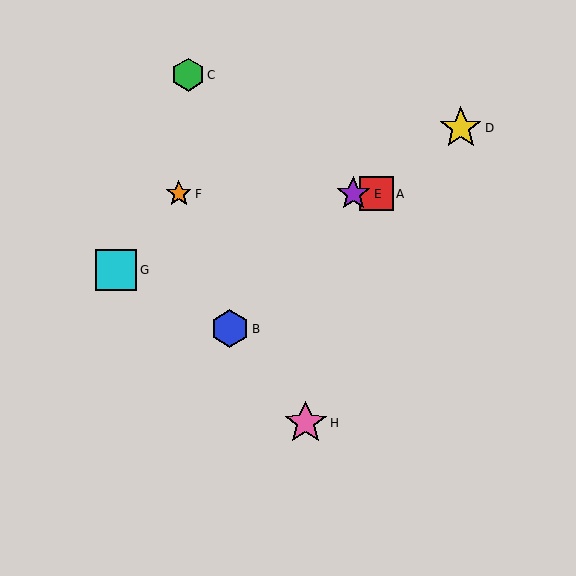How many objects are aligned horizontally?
3 objects (A, E, F) are aligned horizontally.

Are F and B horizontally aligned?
No, F is at y≈194 and B is at y≈329.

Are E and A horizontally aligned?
Yes, both are at y≈194.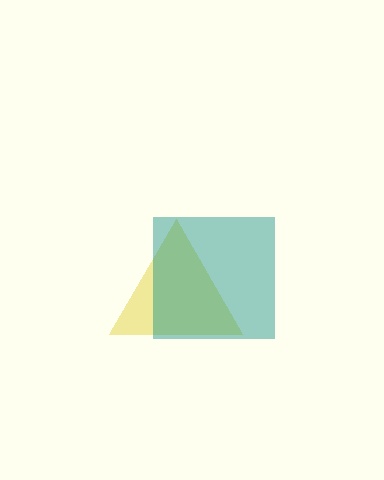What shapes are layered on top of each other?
The layered shapes are: a yellow triangle, a teal square.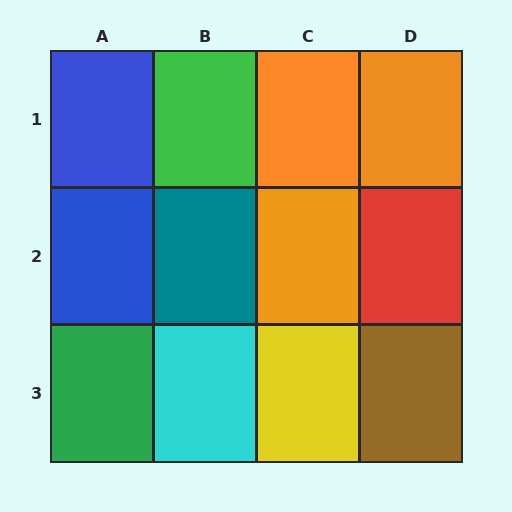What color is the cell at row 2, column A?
Blue.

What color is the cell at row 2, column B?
Teal.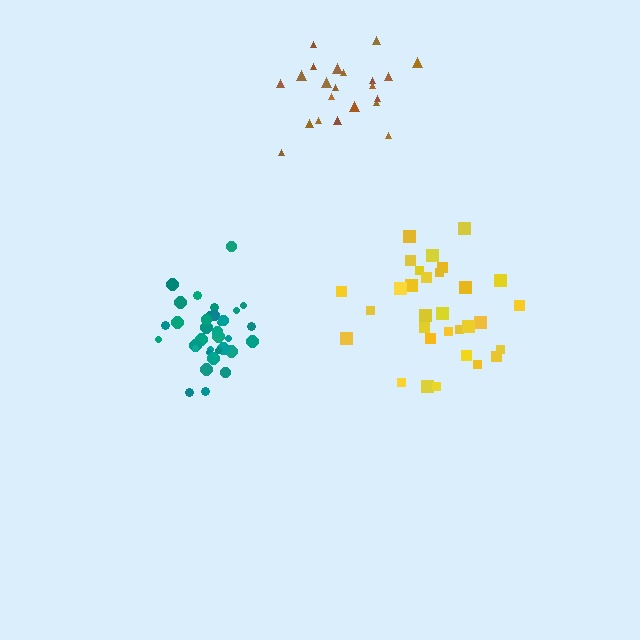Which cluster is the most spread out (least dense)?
Yellow.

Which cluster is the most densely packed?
Teal.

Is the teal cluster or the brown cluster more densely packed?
Teal.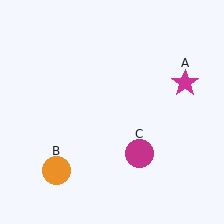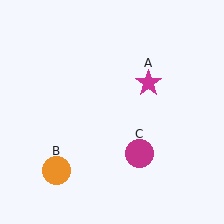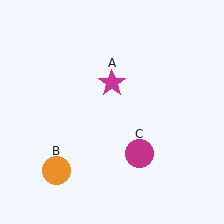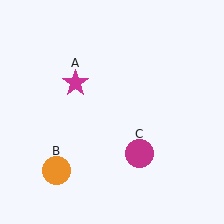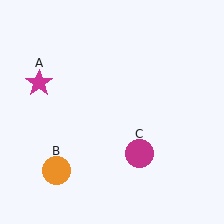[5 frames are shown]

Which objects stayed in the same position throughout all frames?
Orange circle (object B) and magenta circle (object C) remained stationary.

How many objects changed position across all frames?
1 object changed position: magenta star (object A).